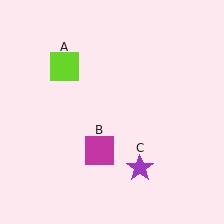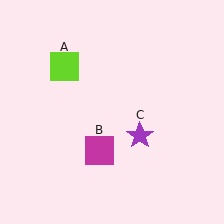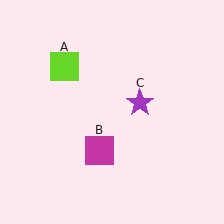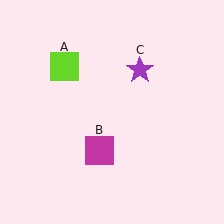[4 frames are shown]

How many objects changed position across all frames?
1 object changed position: purple star (object C).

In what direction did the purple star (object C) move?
The purple star (object C) moved up.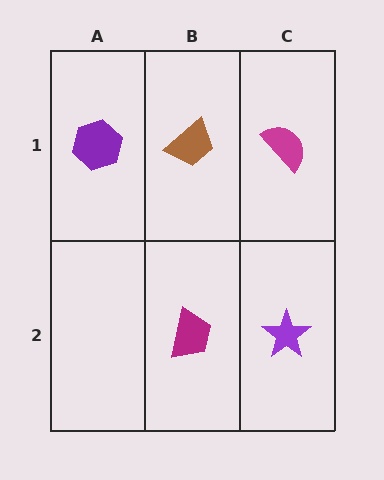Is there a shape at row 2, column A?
No, that cell is empty.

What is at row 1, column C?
A magenta semicircle.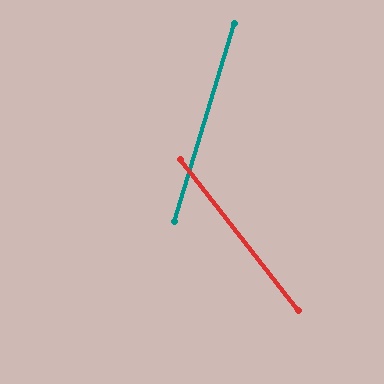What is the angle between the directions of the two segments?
Approximately 55 degrees.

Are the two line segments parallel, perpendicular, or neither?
Neither parallel nor perpendicular — they differ by about 55°.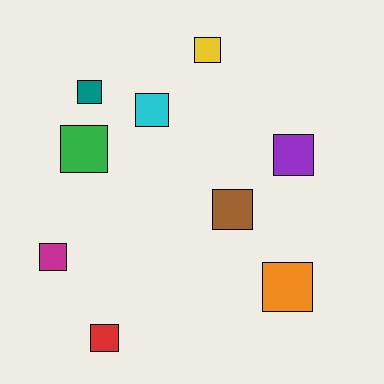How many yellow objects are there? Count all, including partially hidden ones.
There is 1 yellow object.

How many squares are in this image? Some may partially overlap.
There are 9 squares.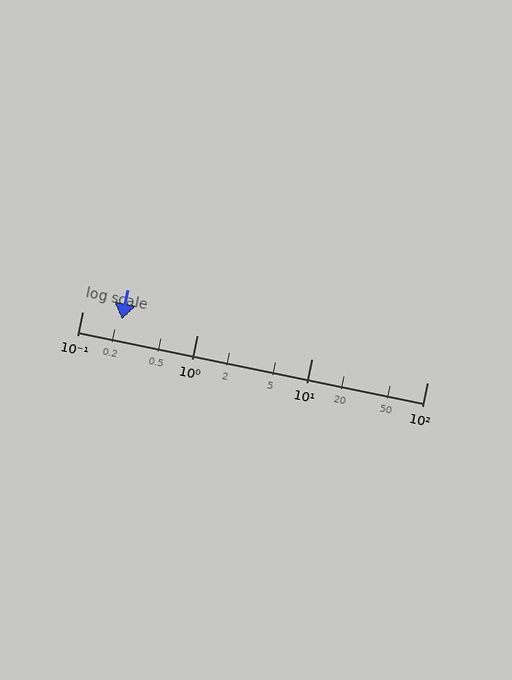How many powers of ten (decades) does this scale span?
The scale spans 3 decades, from 0.1 to 100.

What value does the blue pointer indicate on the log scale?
The pointer indicates approximately 0.22.